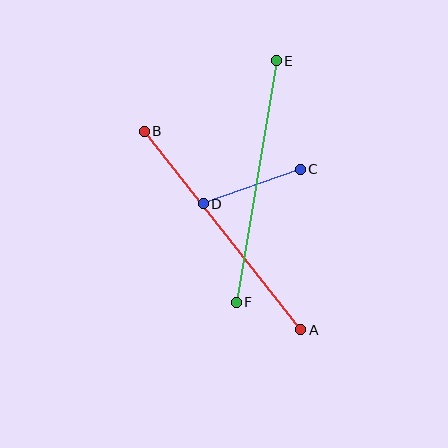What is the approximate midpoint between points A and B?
The midpoint is at approximately (223, 231) pixels.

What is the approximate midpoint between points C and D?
The midpoint is at approximately (252, 187) pixels.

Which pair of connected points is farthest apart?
Points A and B are farthest apart.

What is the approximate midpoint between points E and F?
The midpoint is at approximately (256, 181) pixels.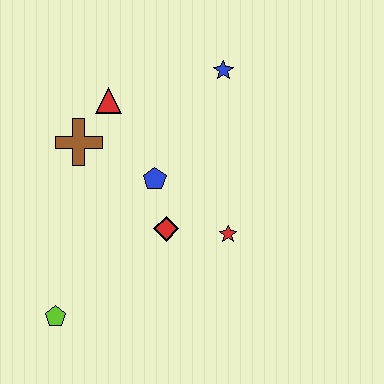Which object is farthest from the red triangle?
The lime pentagon is farthest from the red triangle.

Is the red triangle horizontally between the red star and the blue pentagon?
No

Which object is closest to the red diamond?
The blue pentagon is closest to the red diamond.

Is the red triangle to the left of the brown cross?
No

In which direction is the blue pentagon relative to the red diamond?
The blue pentagon is above the red diamond.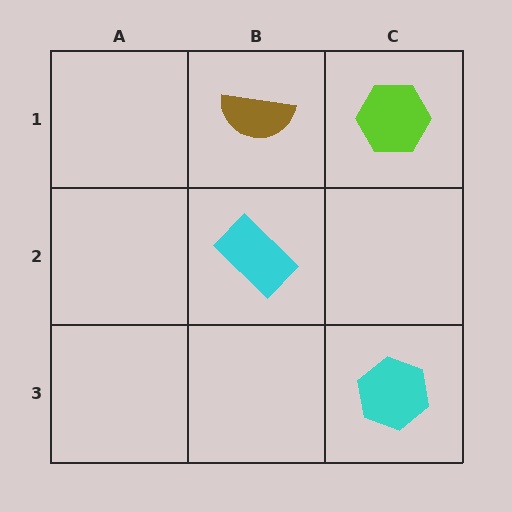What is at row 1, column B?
A brown semicircle.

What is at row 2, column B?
A cyan rectangle.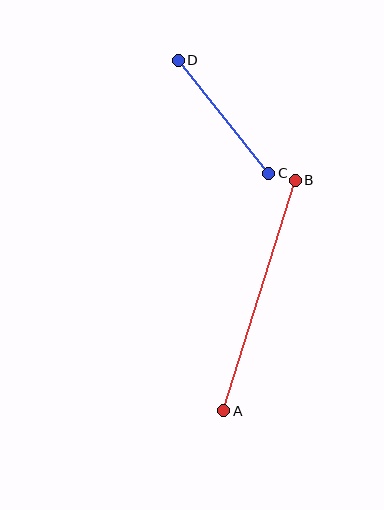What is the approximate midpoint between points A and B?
The midpoint is at approximately (260, 295) pixels.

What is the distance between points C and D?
The distance is approximately 144 pixels.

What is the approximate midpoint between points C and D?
The midpoint is at approximately (223, 117) pixels.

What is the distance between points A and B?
The distance is approximately 241 pixels.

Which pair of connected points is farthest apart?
Points A and B are farthest apart.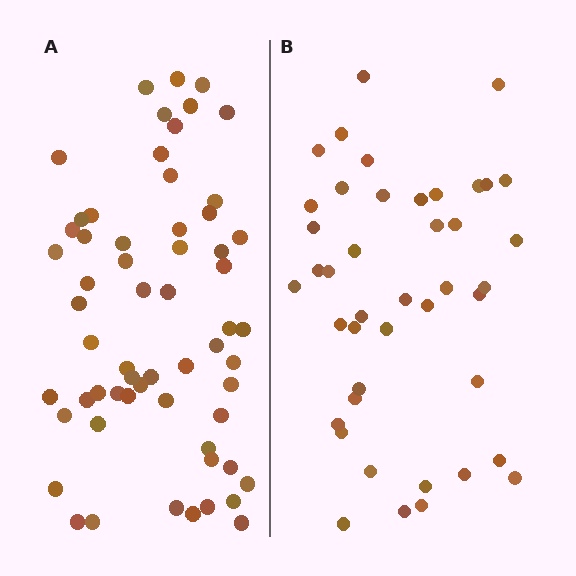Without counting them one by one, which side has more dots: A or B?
Region A (the left region) has more dots.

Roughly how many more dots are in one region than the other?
Region A has approximately 15 more dots than region B.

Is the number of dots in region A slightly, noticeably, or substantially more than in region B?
Region A has noticeably more, but not dramatically so. The ratio is roughly 1.4 to 1.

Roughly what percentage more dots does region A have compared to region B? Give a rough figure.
About 40% more.